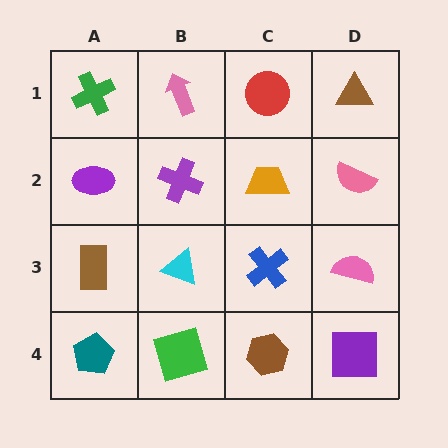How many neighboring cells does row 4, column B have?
3.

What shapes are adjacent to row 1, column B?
A purple cross (row 2, column B), a green cross (row 1, column A), a red circle (row 1, column C).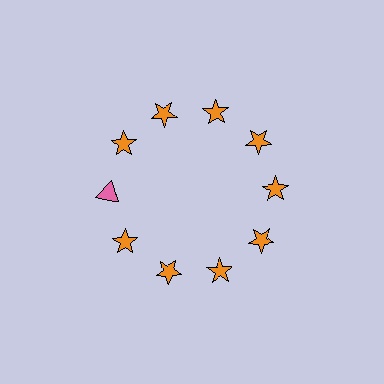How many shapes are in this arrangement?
There are 10 shapes arranged in a ring pattern.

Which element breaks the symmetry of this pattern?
The pink triangle at roughly the 9 o'clock position breaks the symmetry. All other shapes are orange stars.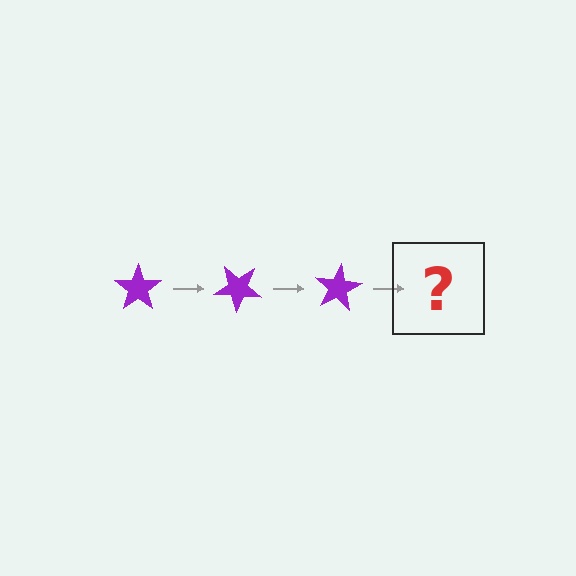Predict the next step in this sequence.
The next step is a purple star rotated 120 degrees.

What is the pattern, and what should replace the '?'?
The pattern is that the star rotates 40 degrees each step. The '?' should be a purple star rotated 120 degrees.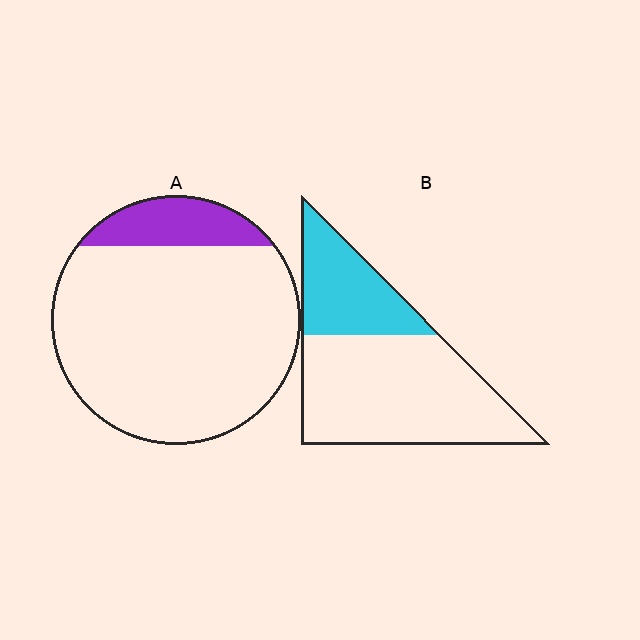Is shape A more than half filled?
No.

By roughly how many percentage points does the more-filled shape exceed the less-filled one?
By roughly 15 percentage points (B over A).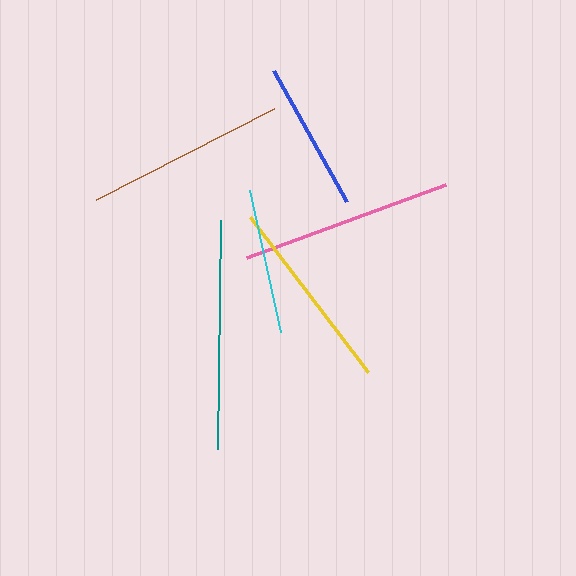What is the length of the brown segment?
The brown segment is approximately 200 pixels long.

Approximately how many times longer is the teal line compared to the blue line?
The teal line is approximately 1.5 times the length of the blue line.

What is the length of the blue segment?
The blue segment is approximately 149 pixels long.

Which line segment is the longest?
The teal line is the longest at approximately 229 pixels.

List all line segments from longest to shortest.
From longest to shortest: teal, pink, brown, yellow, blue, cyan.